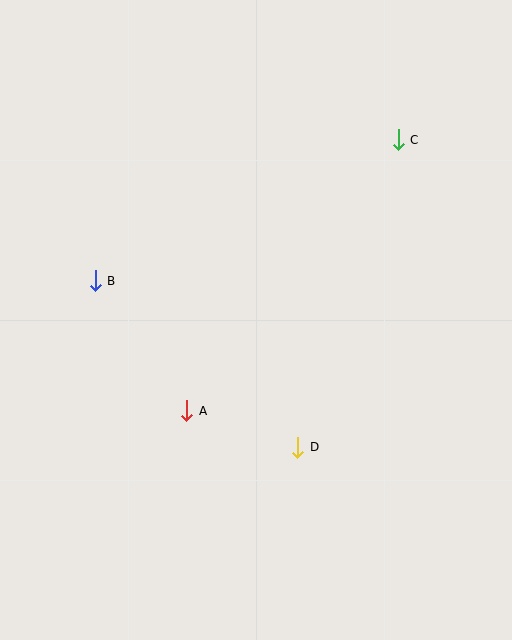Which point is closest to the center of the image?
Point A at (187, 411) is closest to the center.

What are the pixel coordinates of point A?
Point A is at (187, 411).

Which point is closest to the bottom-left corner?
Point A is closest to the bottom-left corner.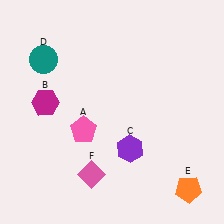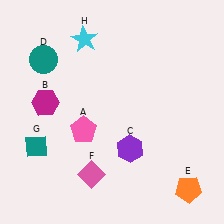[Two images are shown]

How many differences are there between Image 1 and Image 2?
There are 2 differences between the two images.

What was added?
A teal diamond (G), a cyan star (H) were added in Image 2.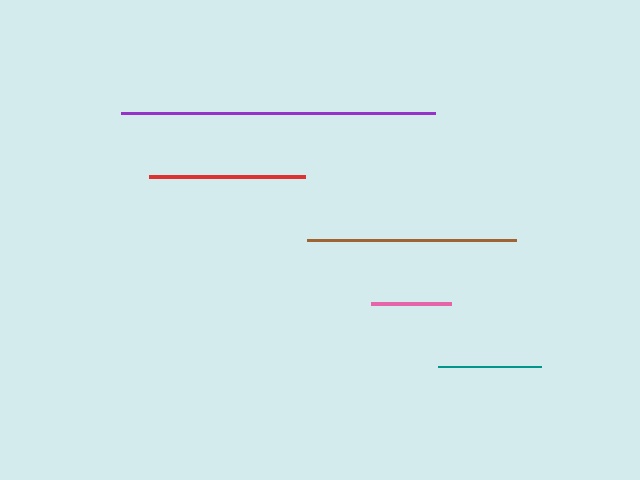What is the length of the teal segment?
The teal segment is approximately 104 pixels long.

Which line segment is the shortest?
The pink line is the shortest at approximately 80 pixels.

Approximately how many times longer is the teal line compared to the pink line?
The teal line is approximately 1.3 times the length of the pink line.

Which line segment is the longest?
The purple line is the longest at approximately 314 pixels.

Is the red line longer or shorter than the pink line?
The red line is longer than the pink line.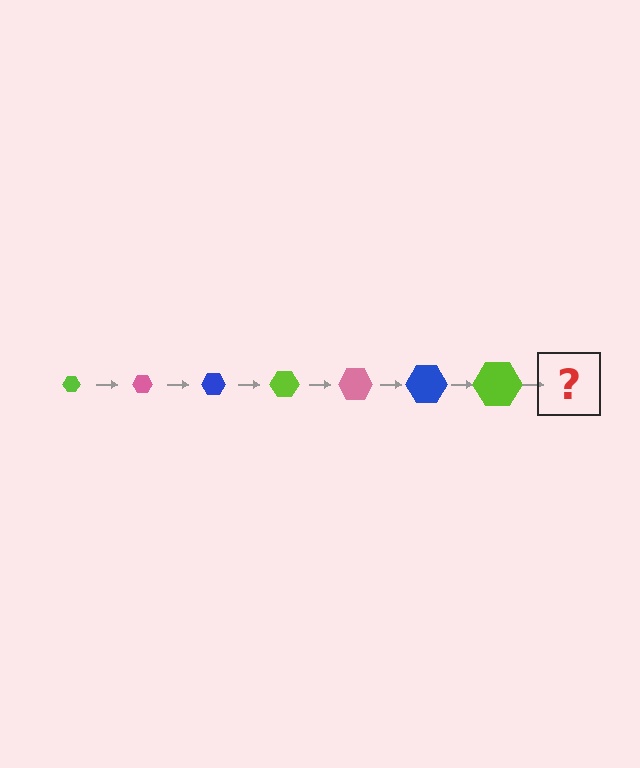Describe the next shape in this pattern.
It should be a pink hexagon, larger than the previous one.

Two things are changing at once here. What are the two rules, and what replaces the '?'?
The two rules are that the hexagon grows larger each step and the color cycles through lime, pink, and blue. The '?' should be a pink hexagon, larger than the previous one.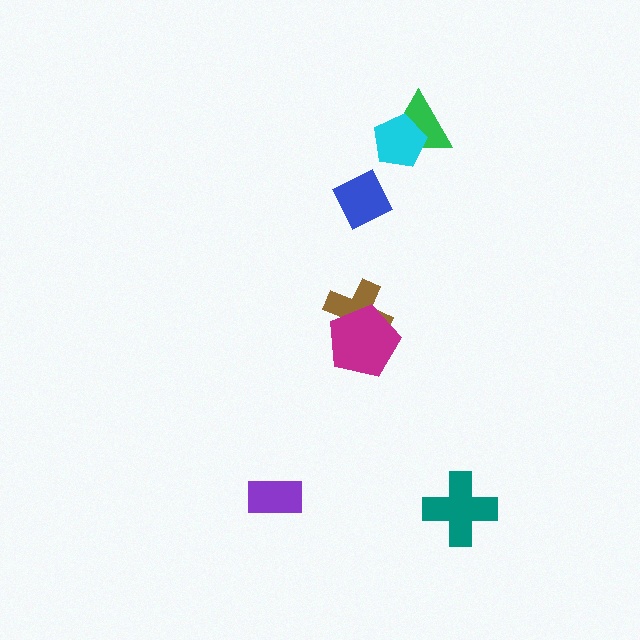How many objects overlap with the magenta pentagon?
1 object overlaps with the magenta pentagon.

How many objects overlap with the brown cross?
1 object overlaps with the brown cross.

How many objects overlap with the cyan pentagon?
1 object overlaps with the cyan pentagon.